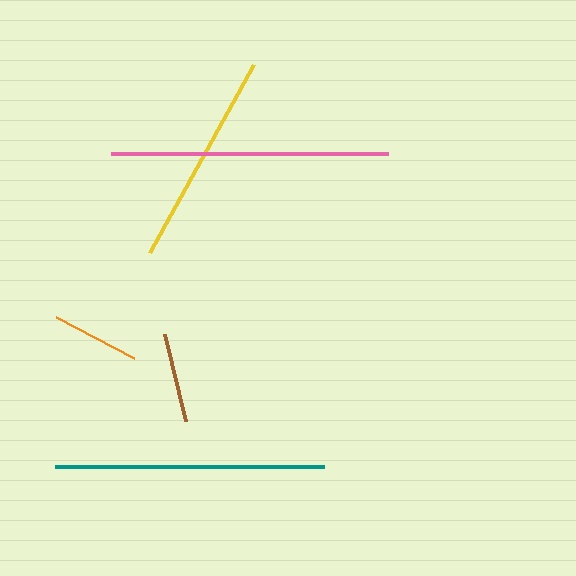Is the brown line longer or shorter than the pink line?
The pink line is longer than the brown line.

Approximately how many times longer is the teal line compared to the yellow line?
The teal line is approximately 1.3 times the length of the yellow line.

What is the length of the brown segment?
The brown segment is approximately 89 pixels long.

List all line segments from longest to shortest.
From longest to shortest: pink, teal, yellow, brown, orange.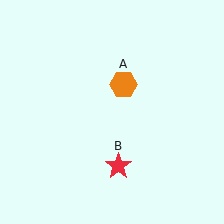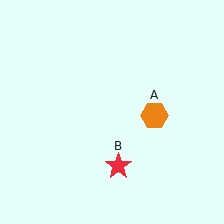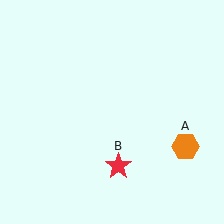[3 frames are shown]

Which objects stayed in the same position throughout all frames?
Red star (object B) remained stationary.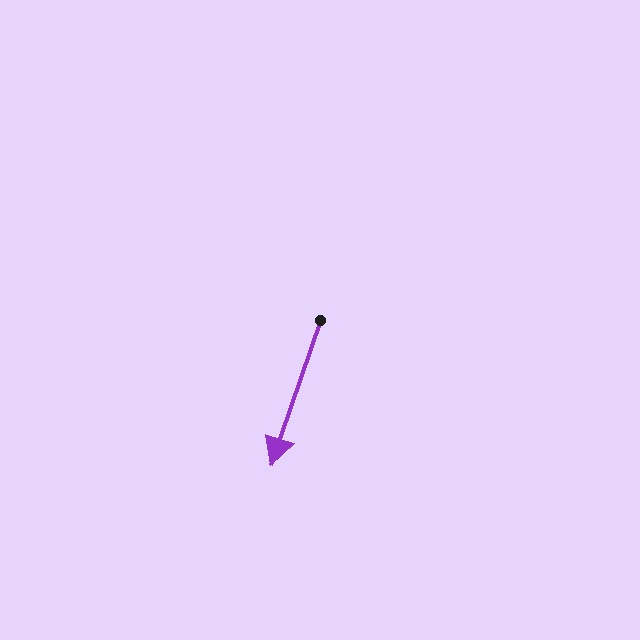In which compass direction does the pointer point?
South.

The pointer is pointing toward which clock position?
Roughly 7 o'clock.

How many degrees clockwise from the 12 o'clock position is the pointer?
Approximately 199 degrees.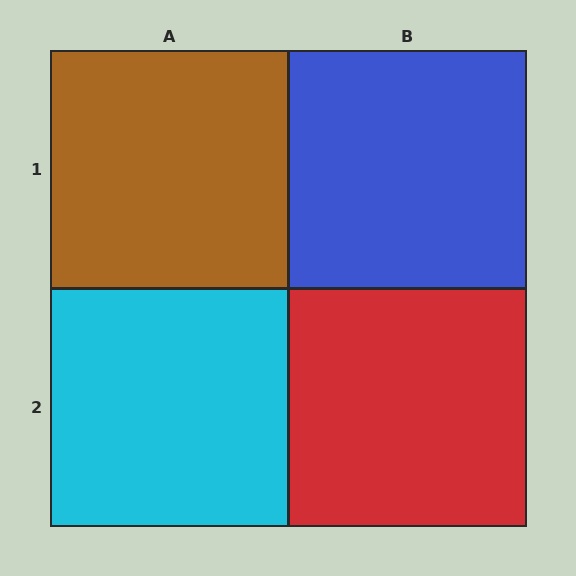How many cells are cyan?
1 cell is cyan.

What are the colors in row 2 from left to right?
Cyan, red.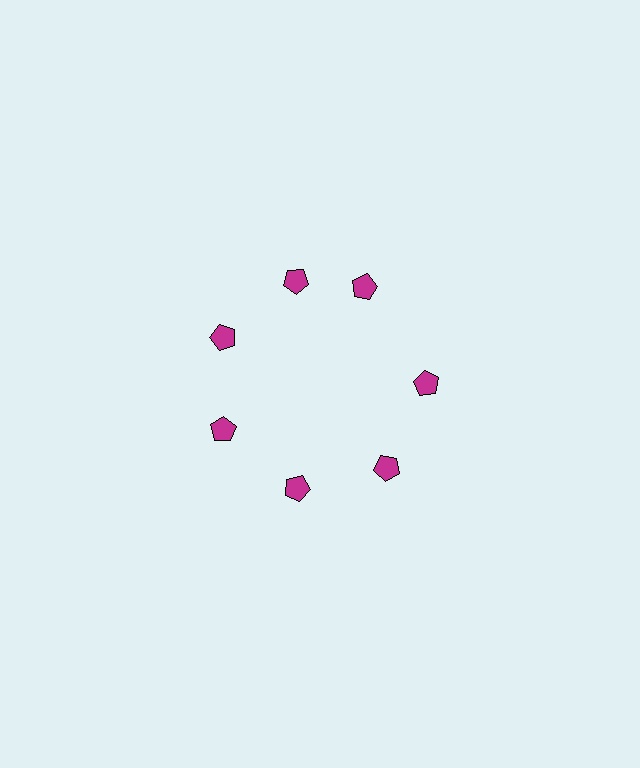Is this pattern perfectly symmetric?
No. The 7 magenta pentagons are arranged in a ring, but one element near the 1 o'clock position is rotated out of alignment along the ring, breaking the 7-fold rotational symmetry.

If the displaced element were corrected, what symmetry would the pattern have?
It would have 7-fold rotational symmetry — the pattern would map onto itself every 51 degrees.